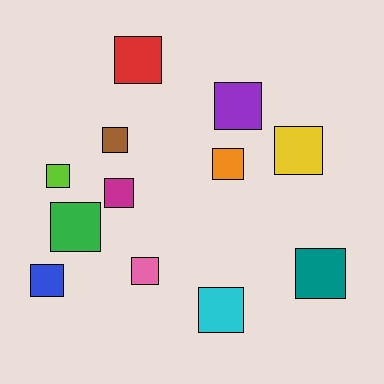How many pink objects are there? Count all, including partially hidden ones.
There is 1 pink object.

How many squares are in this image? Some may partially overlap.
There are 12 squares.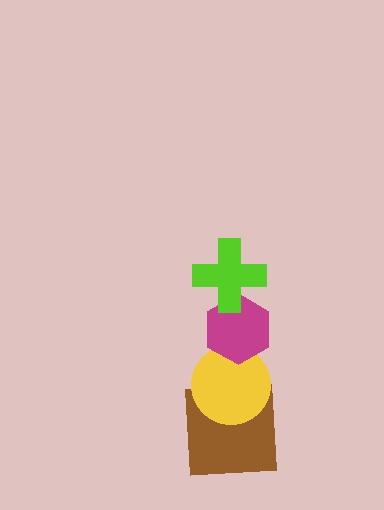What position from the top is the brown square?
The brown square is 4th from the top.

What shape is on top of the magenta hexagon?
The lime cross is on top of the magenta hexagon.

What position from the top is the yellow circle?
The yellow circle is 3rd from the top.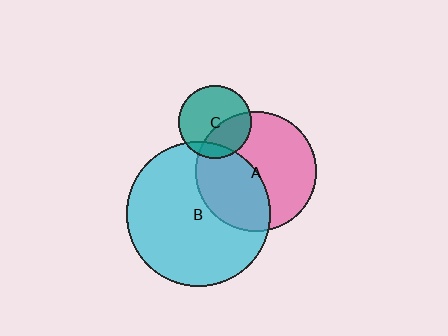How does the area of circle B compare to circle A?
Approximately 1.4 times.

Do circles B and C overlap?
Yes.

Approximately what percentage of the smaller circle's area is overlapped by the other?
Approximately 10%.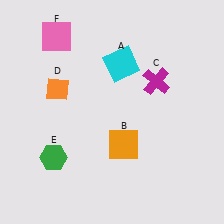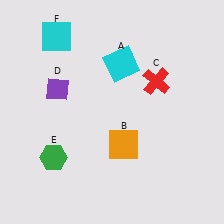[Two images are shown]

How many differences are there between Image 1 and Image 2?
There are 3 differences between the two images.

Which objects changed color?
C changed from magenta to red. D changed from orange to purple. F changed from pink to cyan.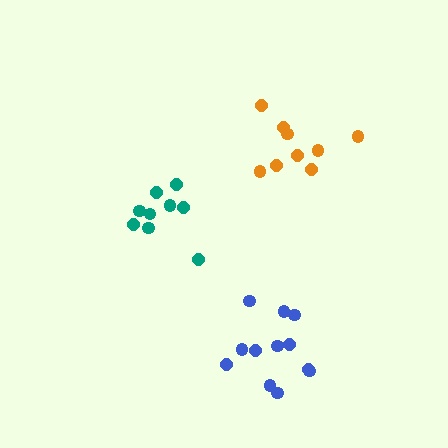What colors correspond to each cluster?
The clusters are colored: blue, orange, teal.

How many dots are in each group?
Group 1: 12 dots, Group 2: 9 dots, Group 3: 9 dots (30 total).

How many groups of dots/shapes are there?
There are 3 groups.